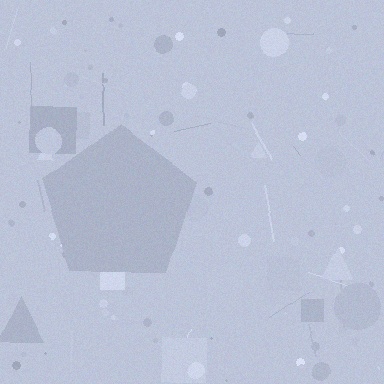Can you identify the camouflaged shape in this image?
The camouflaged shape is a pentagon.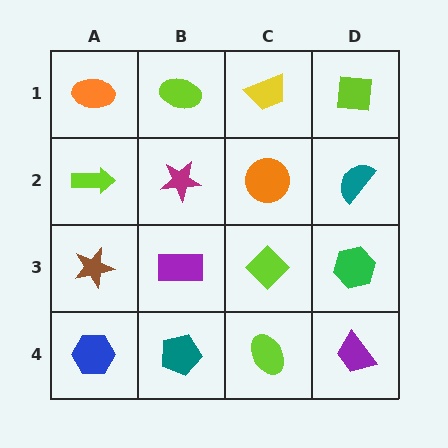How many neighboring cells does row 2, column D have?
3.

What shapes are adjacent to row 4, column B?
A purple rectangle (row 3, column B), a blue hexagon (row 4, column A), a lime ellipse (row 4, column C).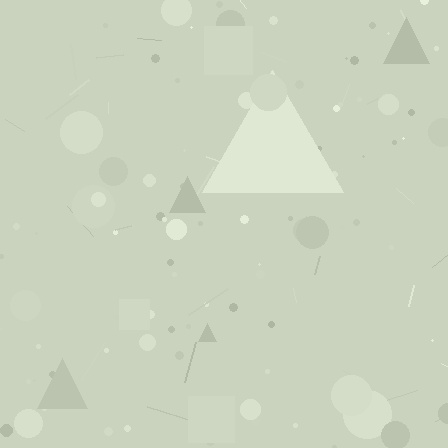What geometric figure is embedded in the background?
A triangle is embedded in the background.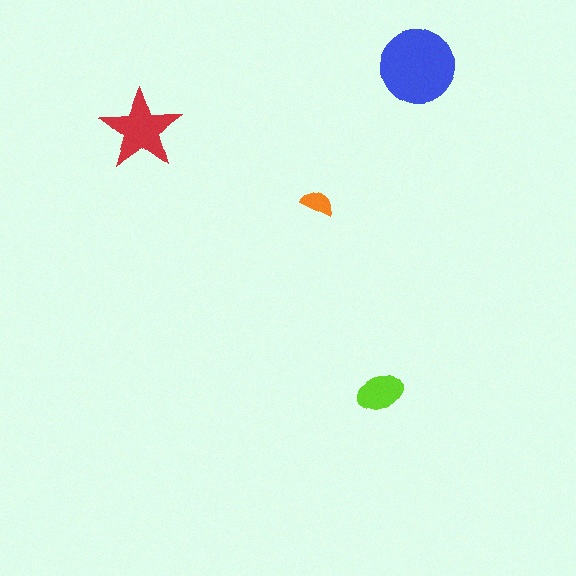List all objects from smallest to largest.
The orange semicircle, the lime ellipse, the red star, the blue circle.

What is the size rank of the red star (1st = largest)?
2nd.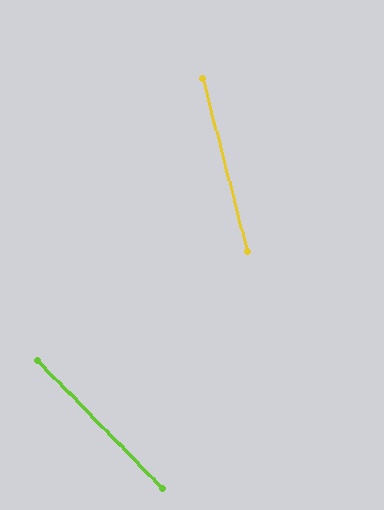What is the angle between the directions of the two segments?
Approximately 30 degrees.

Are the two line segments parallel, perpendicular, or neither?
Neither parallel nor perpendicular — they differ by about 30°.